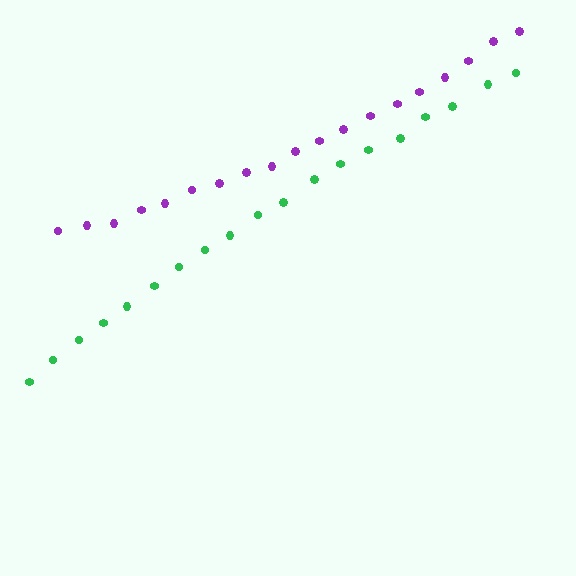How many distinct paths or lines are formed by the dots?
There are 2 distinct paths.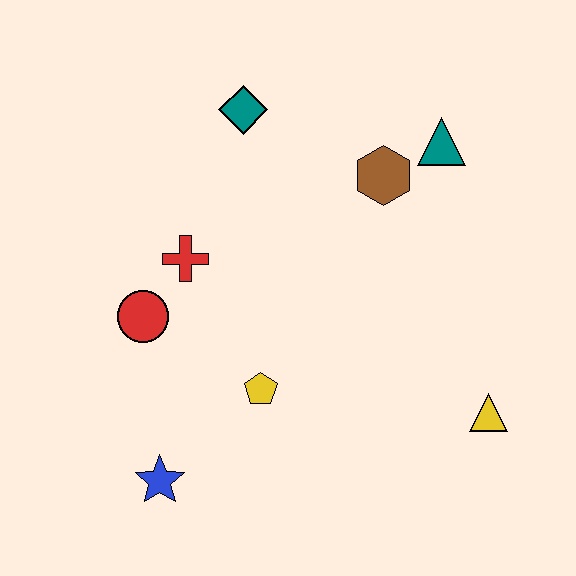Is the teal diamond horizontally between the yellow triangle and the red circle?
Yes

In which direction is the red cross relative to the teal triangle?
The red cross is to the left of the teal triangle.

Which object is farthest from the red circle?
The yellow triangle is farthest from the red circle.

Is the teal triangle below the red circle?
No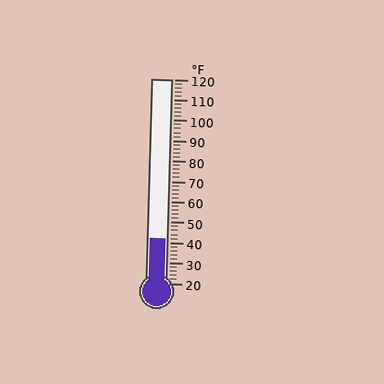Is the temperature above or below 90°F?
The temperature is below 90°F.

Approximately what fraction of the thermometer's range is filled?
The thermometer is filled to approximately 20% of its range.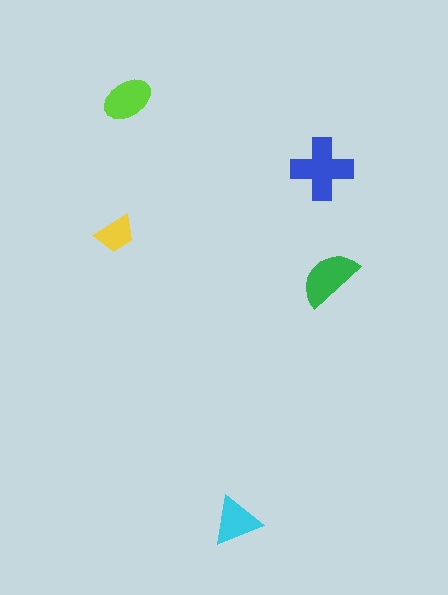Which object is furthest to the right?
The green semicircle is rightmost.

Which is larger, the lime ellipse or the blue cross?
The blue cross.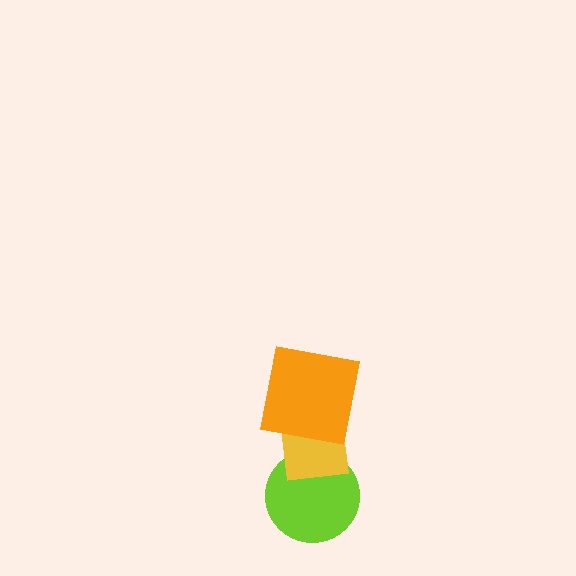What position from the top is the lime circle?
The lime circle is 3rd from the top.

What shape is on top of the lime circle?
The yellow square is on top of the lime circle.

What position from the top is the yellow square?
The yellow square is 2nd from the top.